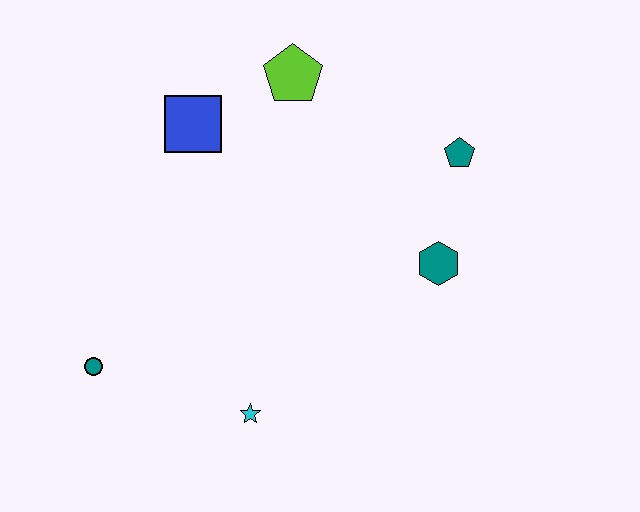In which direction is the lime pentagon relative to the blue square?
The lime pentagon is to the right of the blue square.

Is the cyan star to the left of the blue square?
No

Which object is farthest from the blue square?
The cyan star is farthest from the blue square.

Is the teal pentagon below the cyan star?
No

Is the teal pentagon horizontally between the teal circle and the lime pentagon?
No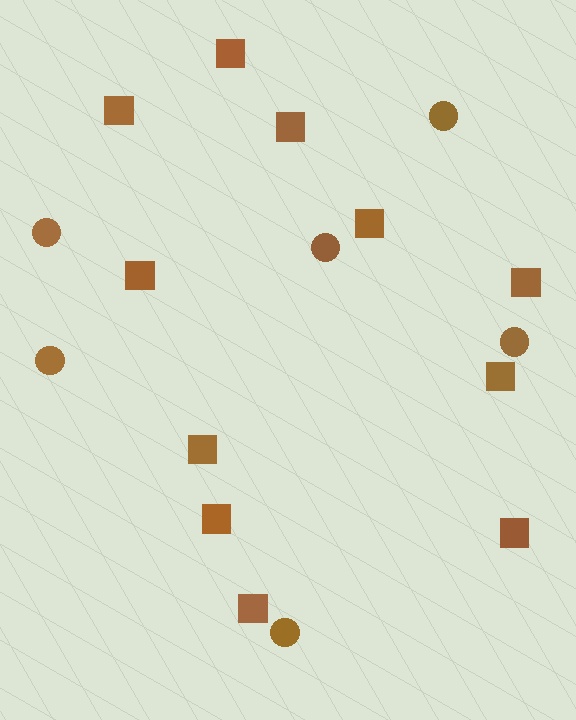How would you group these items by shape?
There are 2 groups: one group of squares (11) and one group of circles (6).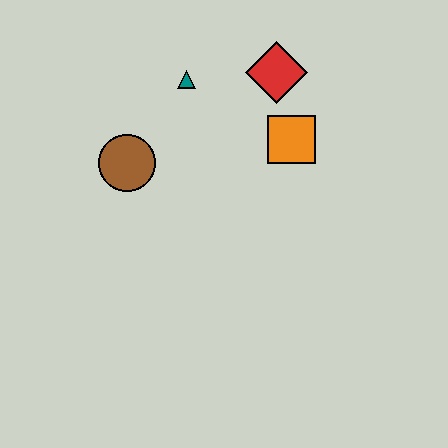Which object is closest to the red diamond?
The orange square is closest to the red diamond.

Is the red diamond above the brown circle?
Yes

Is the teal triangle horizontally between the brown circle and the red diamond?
Yes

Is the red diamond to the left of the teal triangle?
No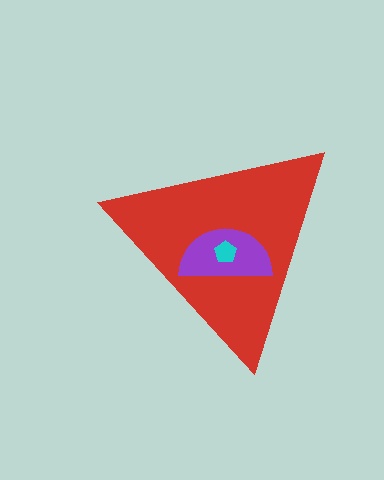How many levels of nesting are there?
3.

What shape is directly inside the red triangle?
The purple semicircle.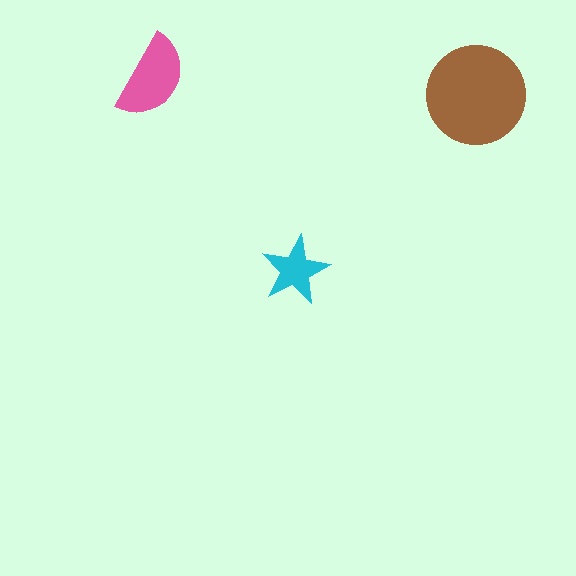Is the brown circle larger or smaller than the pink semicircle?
Larger.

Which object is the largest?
The brown circle.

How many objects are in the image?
There are 3 objects in the image.